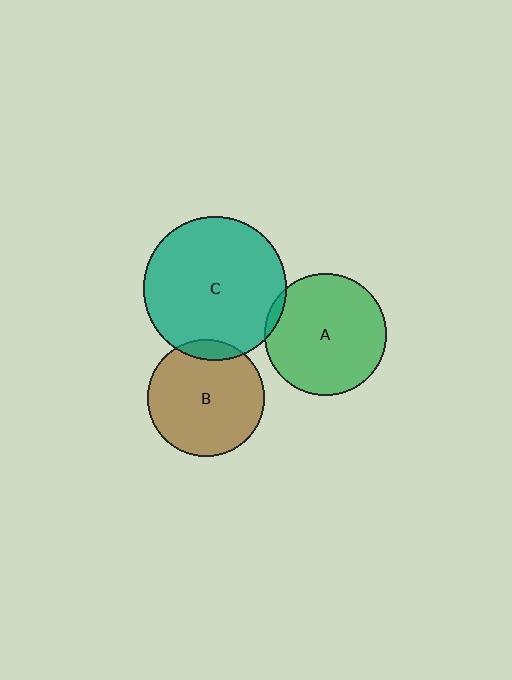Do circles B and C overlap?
Yes.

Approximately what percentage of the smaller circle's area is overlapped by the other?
Approximately 10%.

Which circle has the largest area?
Circle C (teal).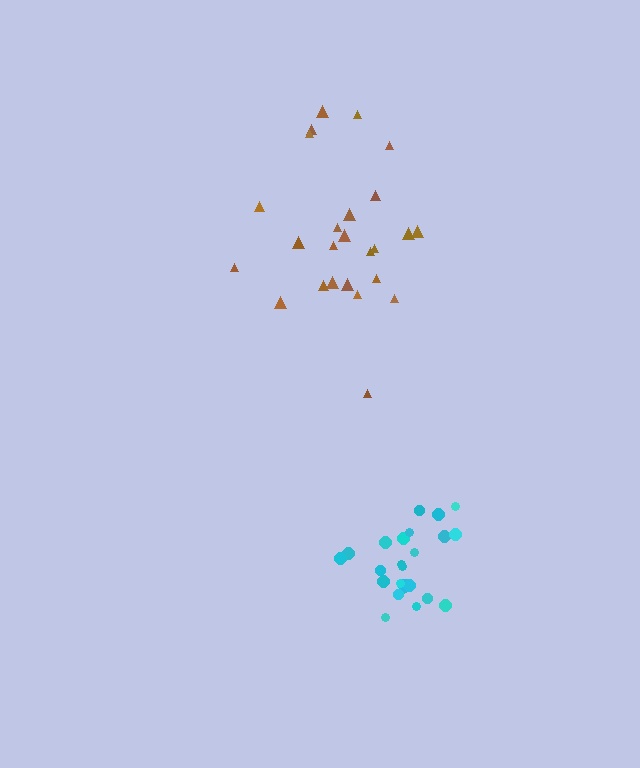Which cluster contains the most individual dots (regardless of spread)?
Brown (25).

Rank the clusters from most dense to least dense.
cyan, brown.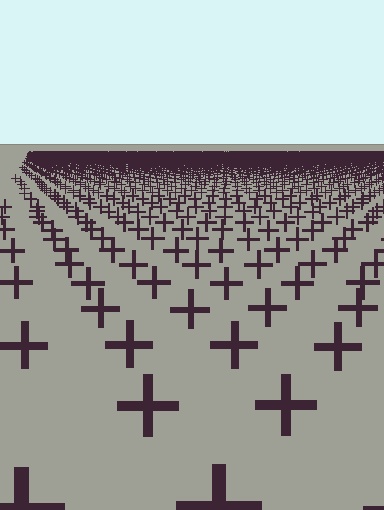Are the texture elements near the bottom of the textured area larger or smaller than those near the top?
Larger. Near the bottom, elements are closer to the viewer and appear at a bigger on-screen size.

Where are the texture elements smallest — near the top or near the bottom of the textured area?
Near the top.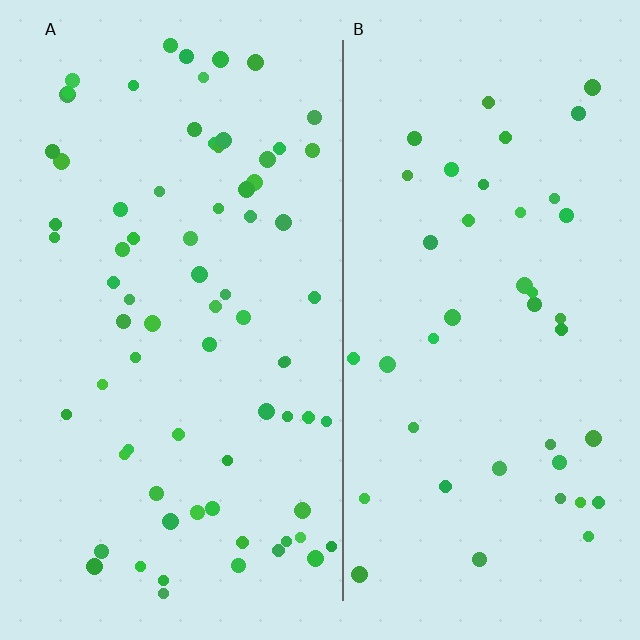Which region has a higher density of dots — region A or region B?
A (the left).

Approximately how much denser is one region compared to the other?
Approximately 1.7× — region A over region B.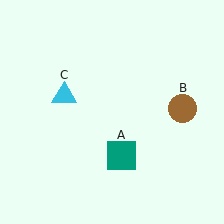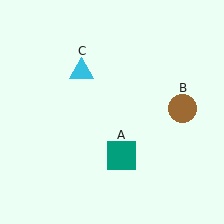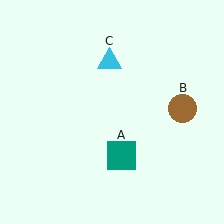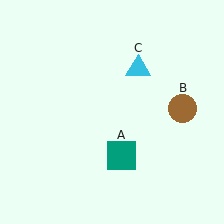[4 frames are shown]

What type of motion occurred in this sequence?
The cyan triangle (object C) rotated clockwise around the center of the scene.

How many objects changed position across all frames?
1 object changed position: cyan triangle (object C).